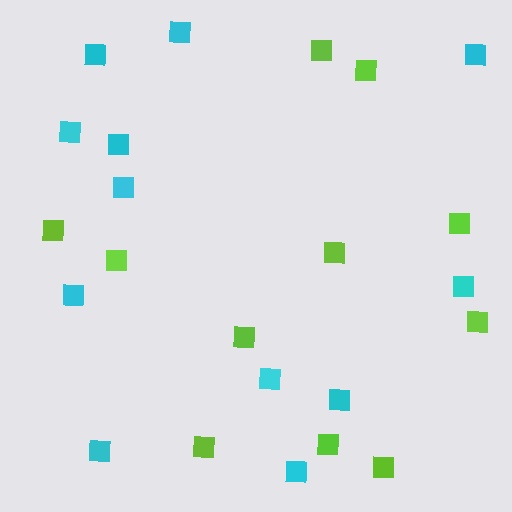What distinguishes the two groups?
There are 2 groups: one group of cyan squares (12) and one group of lime squares (11).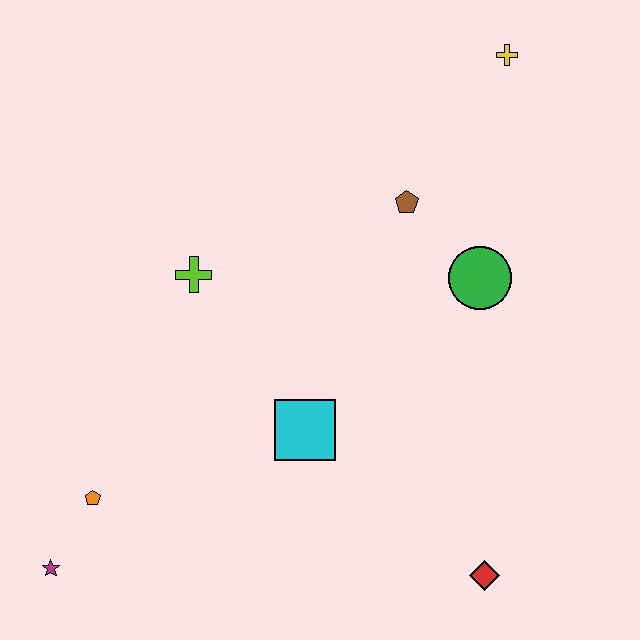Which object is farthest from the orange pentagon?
The yellow cross is farthest from the orange pentagon.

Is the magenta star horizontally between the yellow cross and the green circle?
No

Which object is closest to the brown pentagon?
The green circle is closest to the brown pentagon.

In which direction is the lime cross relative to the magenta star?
The lime cross is above the magenta star.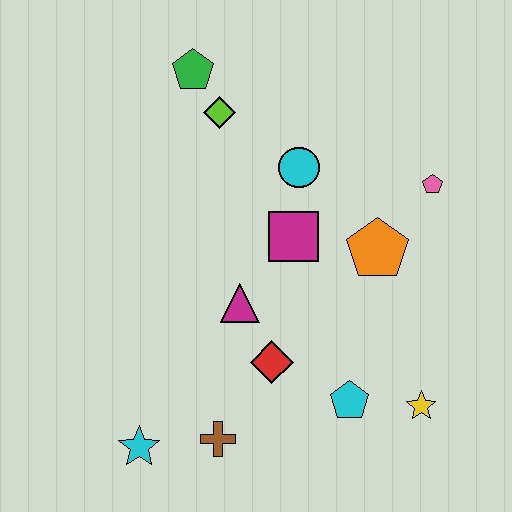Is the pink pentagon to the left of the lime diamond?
No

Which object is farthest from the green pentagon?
The yellow star is farthest from the green pentagon.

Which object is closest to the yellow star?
The cyan pentagon is closest to the yellow star.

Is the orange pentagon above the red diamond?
Yes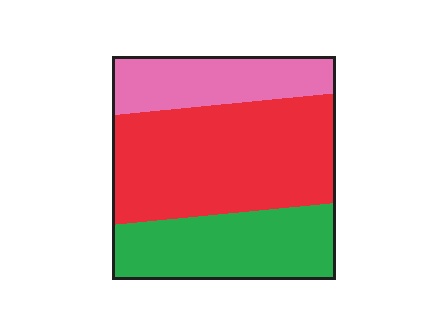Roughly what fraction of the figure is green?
Green takes up about one third (1/3) of the figure.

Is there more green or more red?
Red.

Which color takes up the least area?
Pink, at roughly 20%.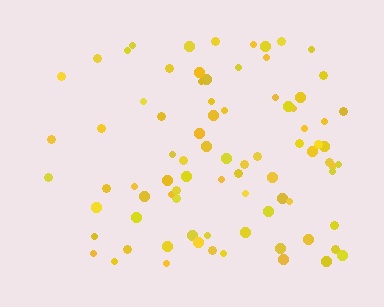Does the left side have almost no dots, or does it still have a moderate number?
Still a moderate number, just noticeably fewer than the right.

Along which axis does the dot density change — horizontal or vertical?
Horizontal.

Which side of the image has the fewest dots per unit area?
The left.